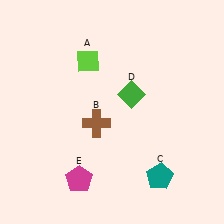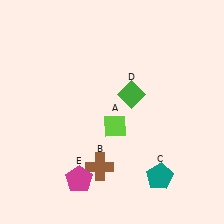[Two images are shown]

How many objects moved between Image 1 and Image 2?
2 objects moved between the two images.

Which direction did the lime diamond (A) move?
The lime diamond (A) moved down.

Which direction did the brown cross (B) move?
The brown cross (B) moved down.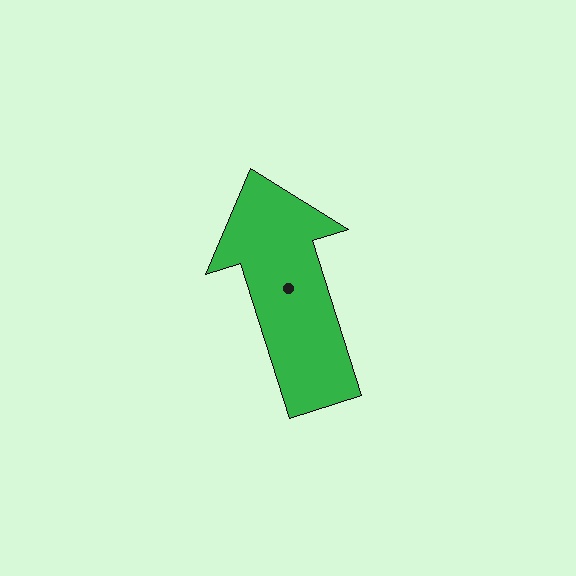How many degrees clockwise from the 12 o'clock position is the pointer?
Approximately 343 degrees.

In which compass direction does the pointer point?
North.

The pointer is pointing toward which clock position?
Roughly 11 o'clock.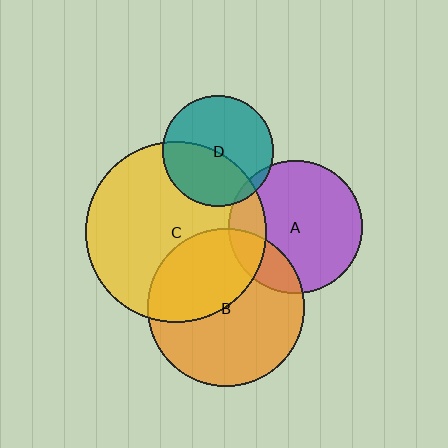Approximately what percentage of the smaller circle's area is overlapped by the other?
Approximately 40%.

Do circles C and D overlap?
Yes.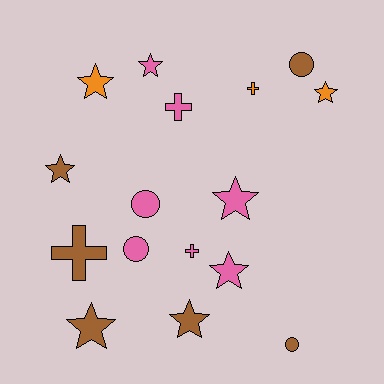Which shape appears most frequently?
Star, with 8 objects.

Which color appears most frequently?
Pink, with 7 objects.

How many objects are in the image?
There are 16 objects.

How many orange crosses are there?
There is 1 orange cross.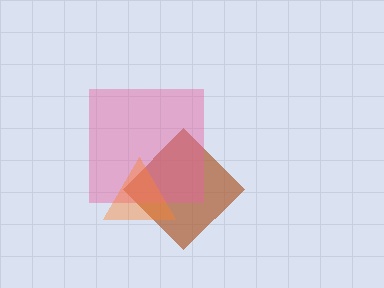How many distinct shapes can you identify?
There are 3 distinct shapes: a brown diamond, a pink square, an orange triangle.